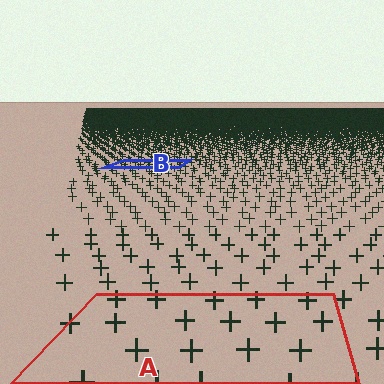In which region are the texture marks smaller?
The texture marks are smaller in region B, because it is farther away.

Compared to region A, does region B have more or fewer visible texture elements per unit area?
Region B has more texture elements per unit area — they are packed more densely because it is farther away.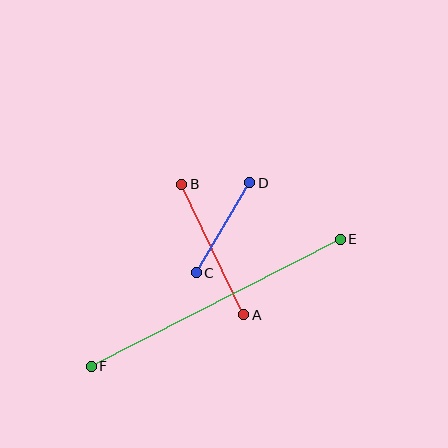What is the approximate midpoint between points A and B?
The midpoint is at approximately (213, 250) pixels.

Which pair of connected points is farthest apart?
Points E and F are farthest apart.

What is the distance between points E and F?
The distance is approximately 279 pixels.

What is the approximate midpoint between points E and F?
The midpoint is at approximately (216, 303) pixels.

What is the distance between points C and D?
The distance is approximately 104 pixels.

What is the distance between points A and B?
The distance is approximately 144 pixels.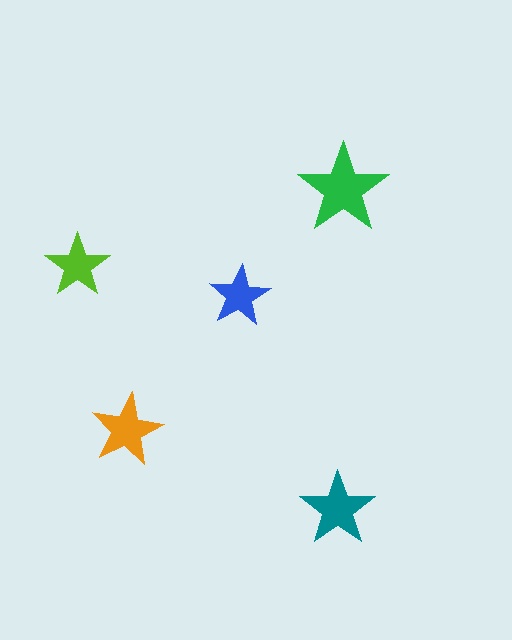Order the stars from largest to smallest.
the green one, the teal one, the orange one, the lime one, the blue one.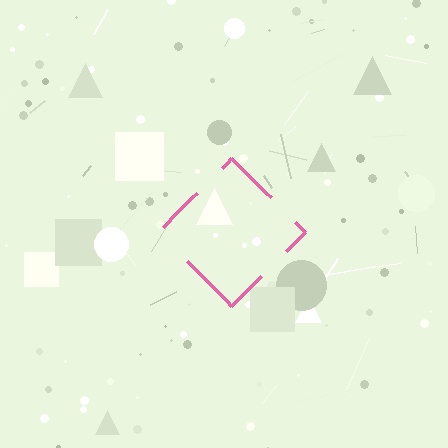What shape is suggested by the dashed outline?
The dashed outline suggests a diamond.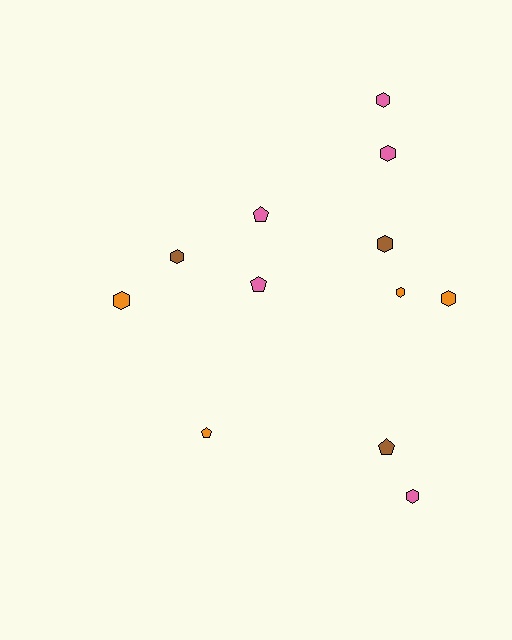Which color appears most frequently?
Pink, with 5 objects.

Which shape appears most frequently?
Hexagon, with 8 objects.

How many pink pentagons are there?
There are 2 pink pentagons.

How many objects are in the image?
There are 12 objects.